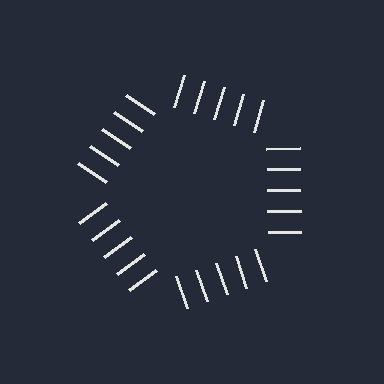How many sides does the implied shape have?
5 sides — the line-ends trace a pentagon.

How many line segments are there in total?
25 — 5 along each of the 5 edges.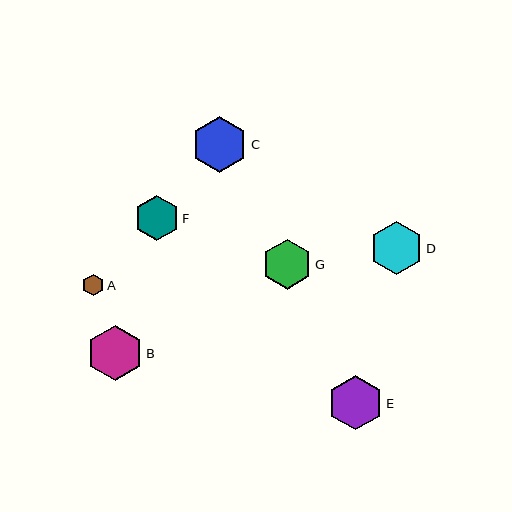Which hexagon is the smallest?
Hexagon A is the smallest with a size of approximately 22 pixels.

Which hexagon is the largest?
Hexagon C is the largest with a size of approximately 56 pixels.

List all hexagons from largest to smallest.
From largest to smallest: C, B, E, D, G, F, A.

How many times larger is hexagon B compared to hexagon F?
Hexagon B is approximately 1.2 times the size of hexagon F.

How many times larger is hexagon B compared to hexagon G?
Hexagon B is approximately 1.1 times the size of hexagon G.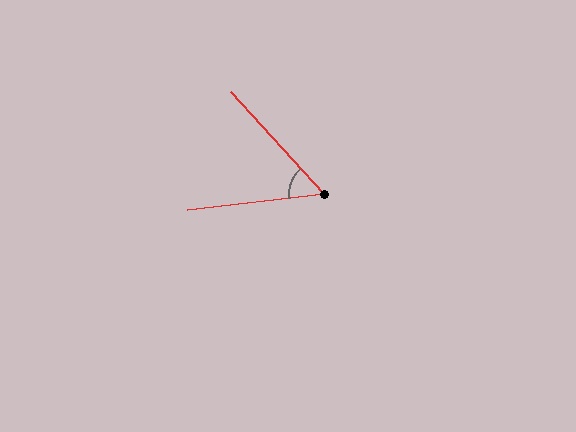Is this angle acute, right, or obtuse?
It is acute.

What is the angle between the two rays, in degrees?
Approximately 55 degrees.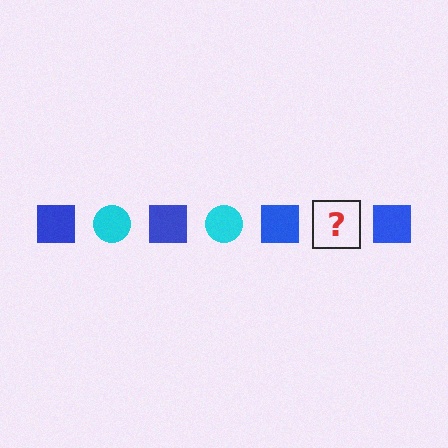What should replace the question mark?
The question mark should be replaced with a cyan circle.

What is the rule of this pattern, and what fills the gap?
The rule is that the pattern alternates between blue square and cyan circle. The gap should be filled with a cyan circle.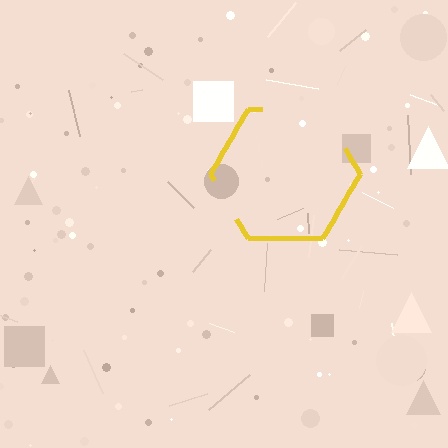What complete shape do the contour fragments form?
The contour fragments form a hexagon.